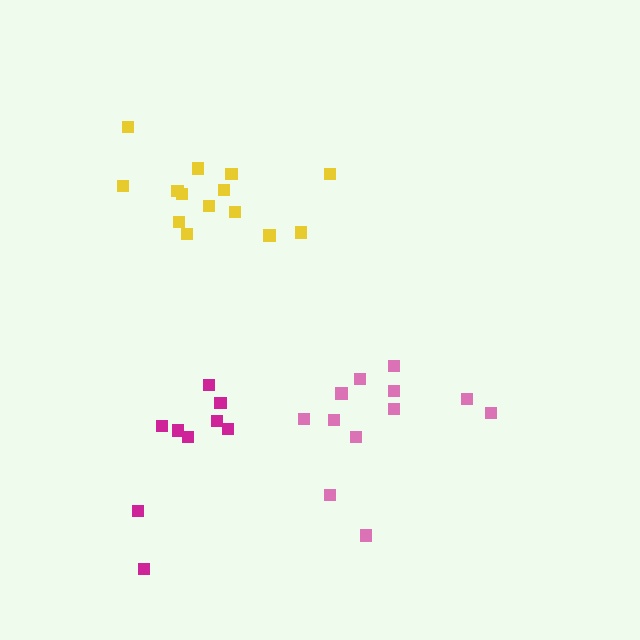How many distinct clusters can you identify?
There are 3 distinct clusters.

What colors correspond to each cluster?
The clusters are colored: yellow, magenta, pink.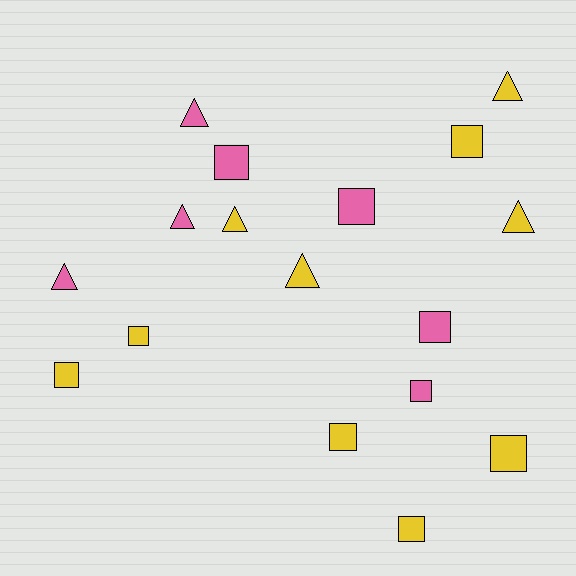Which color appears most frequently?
Yellow, with 10 objects.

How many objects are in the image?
There are 17 objects.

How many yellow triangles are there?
There are 4 yellow triangles.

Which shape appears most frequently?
Square, with 10 objects.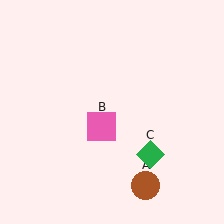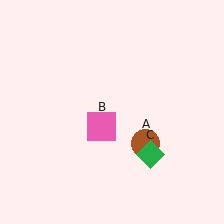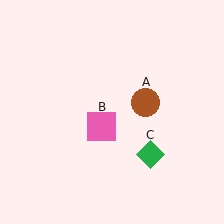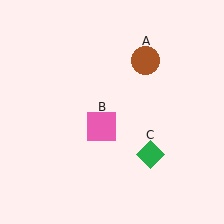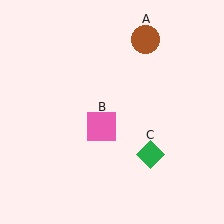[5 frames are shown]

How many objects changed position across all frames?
1 object changed position: brown circle (object A).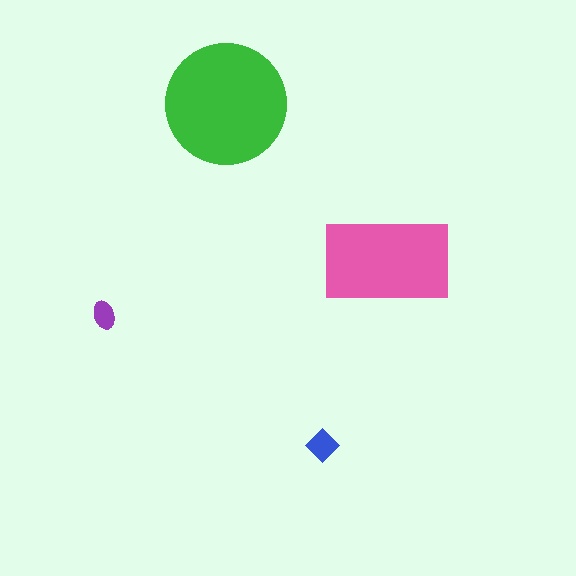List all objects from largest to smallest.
The green circle, the pink rectangle, the blue diamond, the purple ellipse.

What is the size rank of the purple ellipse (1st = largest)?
4th.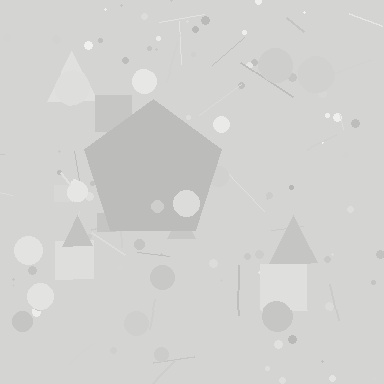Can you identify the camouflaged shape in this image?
The camouflaged shape is a pentagon.